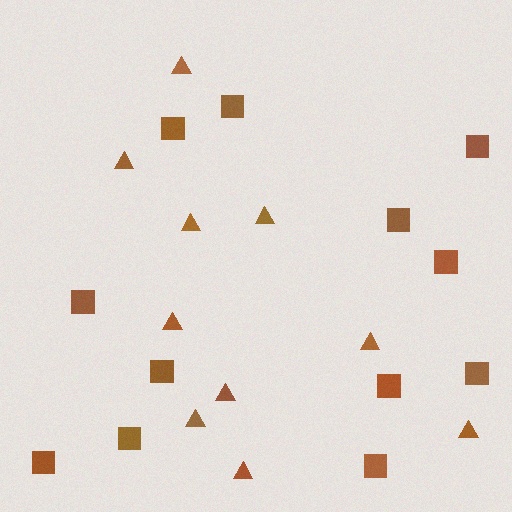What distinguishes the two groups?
There are 2 groups: one group of triangles (10) and one group of squares (12).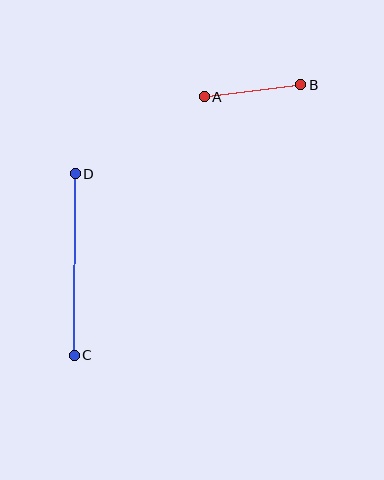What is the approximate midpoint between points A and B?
The midpoint is at approximately (253, 91) pixels.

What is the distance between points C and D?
The distance is approximately 181 pixels.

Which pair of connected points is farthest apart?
Points C and D are farthest apart.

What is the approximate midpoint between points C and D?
The midpoint is at approximately (75, 265) pixels.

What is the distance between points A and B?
The distance is approximately 97 pixels.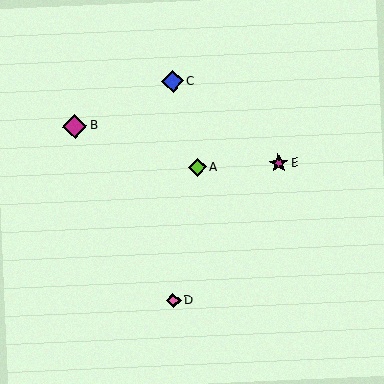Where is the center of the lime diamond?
The center of the lime diamond is at (197, 167).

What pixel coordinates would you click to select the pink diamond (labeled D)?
Click at (173, 301) to select the pink diamond D.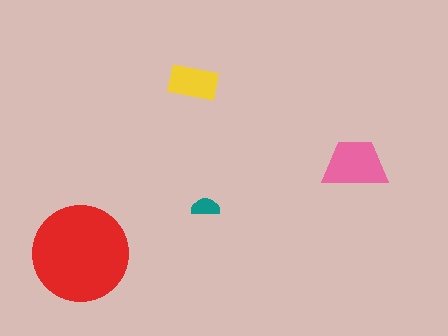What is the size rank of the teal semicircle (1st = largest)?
4th.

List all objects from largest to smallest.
The red circle, the pink trapezoid, the yellow rectangle, the teal semicircle.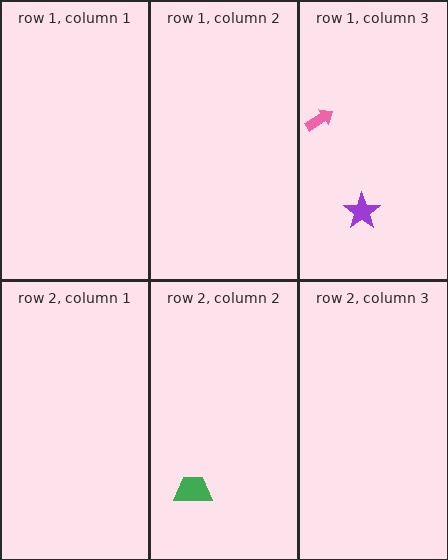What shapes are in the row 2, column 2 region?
The green trapezoid.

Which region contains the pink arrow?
The row 1, column 3 region.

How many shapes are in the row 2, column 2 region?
1.